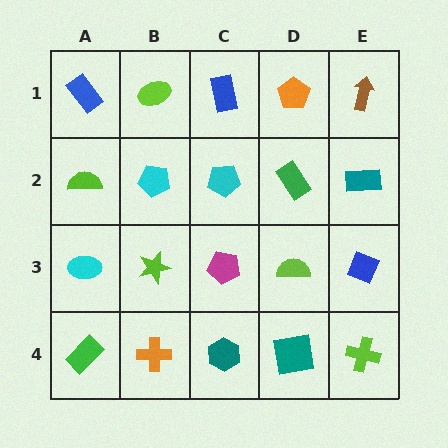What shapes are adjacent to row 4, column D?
A lime semicircle (row 3, column D), a teal hexagon (row 4, column C), a lime cross (row 4, column E).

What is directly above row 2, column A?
A blue rectangle.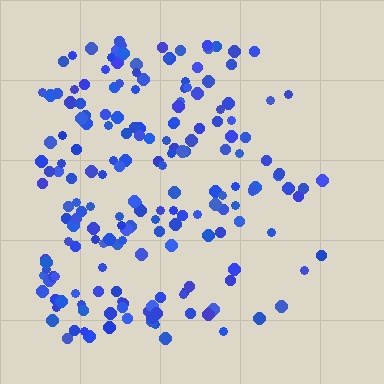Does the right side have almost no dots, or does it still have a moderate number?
Still a moderate number, just noticeably fewer than the left.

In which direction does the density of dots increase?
From right to left, with the left side densest.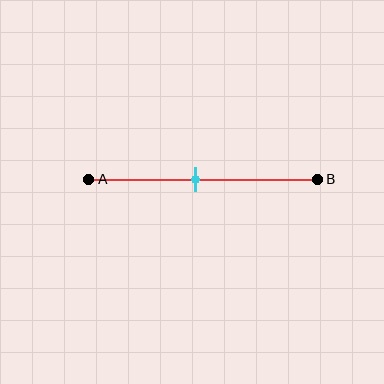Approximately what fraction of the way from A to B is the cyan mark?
The cyan mark is approximately 45% of the way from A to B.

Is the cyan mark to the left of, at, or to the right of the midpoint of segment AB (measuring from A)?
The cyan mark is to the left of the midpoint of segment AB.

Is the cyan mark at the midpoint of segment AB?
No, the mark is at about 45% from A, not at the 50% midpoint.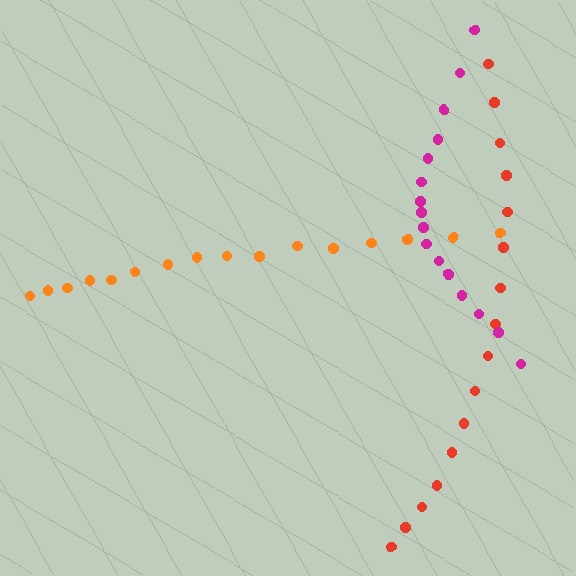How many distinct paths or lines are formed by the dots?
There are 3 distinct paths.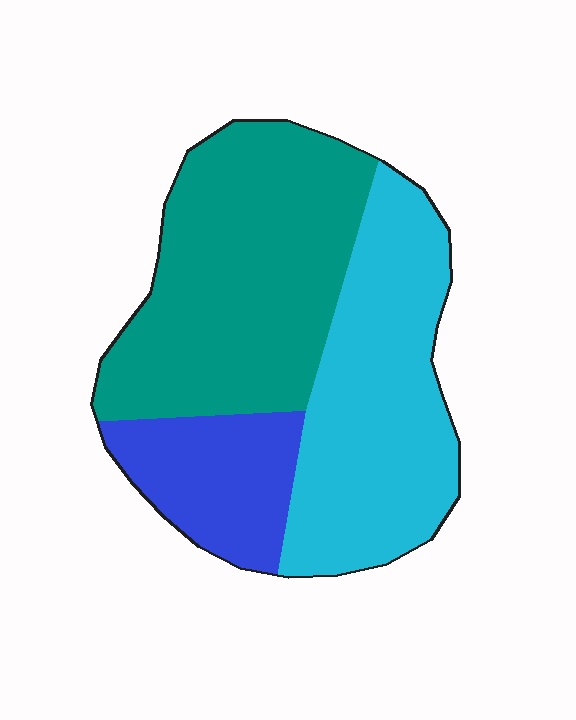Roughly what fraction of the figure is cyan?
Cyan covers 38% of the figure.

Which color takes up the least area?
Blue, at roughly 15%.